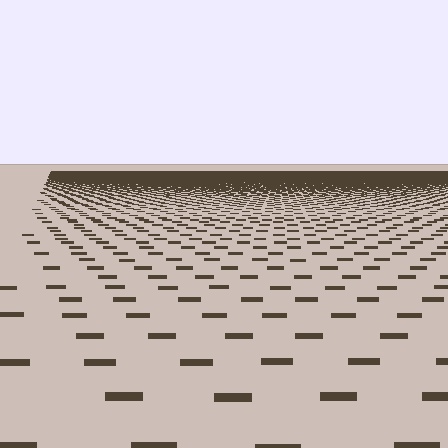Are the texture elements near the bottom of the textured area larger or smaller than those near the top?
Larger. Near the bottom, elements are closer to the viewer and appear at a bigger on-screen size.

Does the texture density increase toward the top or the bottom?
Density increases toward the top.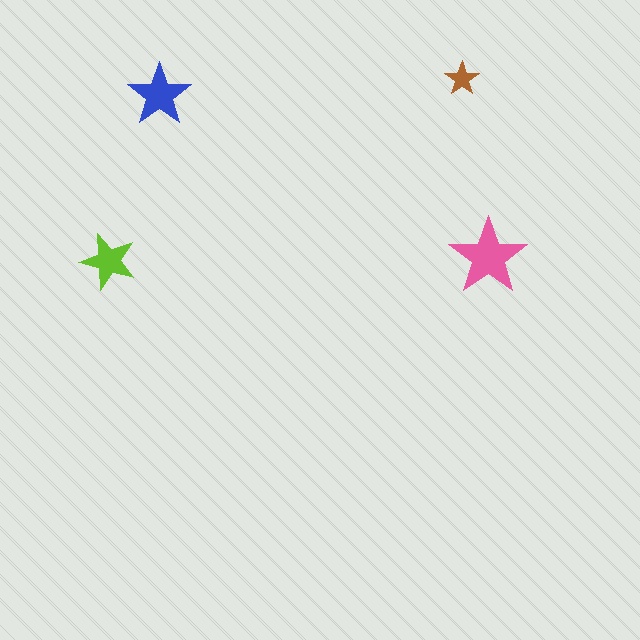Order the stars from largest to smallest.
the pink one, the blue one, the lime one, the brown one.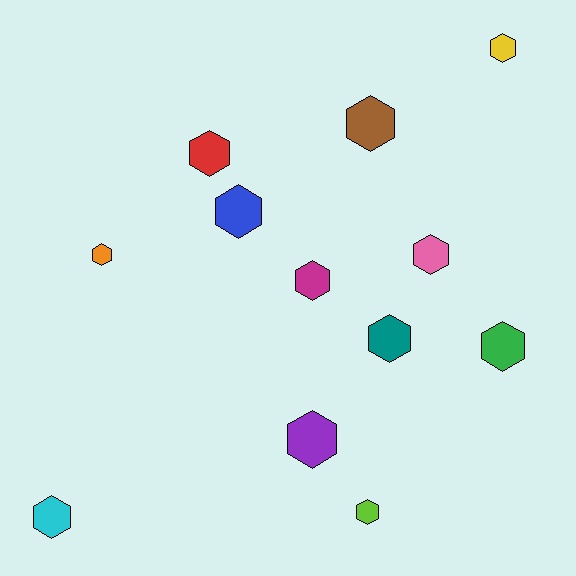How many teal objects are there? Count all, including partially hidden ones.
There is 1 teal object.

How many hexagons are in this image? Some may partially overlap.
There are 12 hexagons.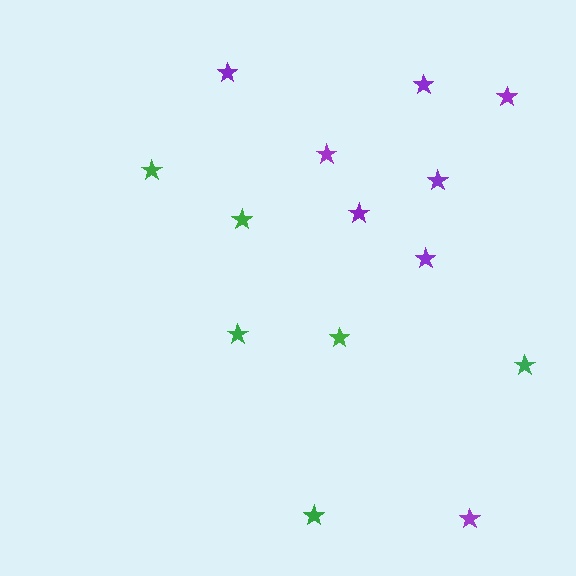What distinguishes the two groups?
There are 2 groups: one group of green stars (6) and one group of purple stars (8).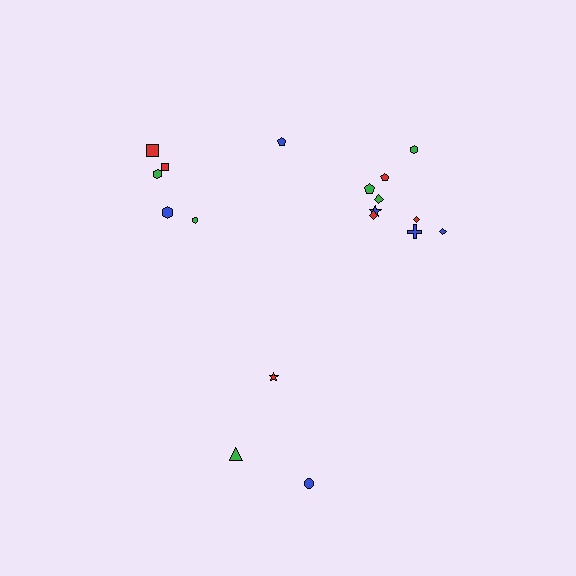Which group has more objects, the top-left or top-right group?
The top-right group.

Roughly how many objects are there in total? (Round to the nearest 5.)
Roughly 20 objects in total.